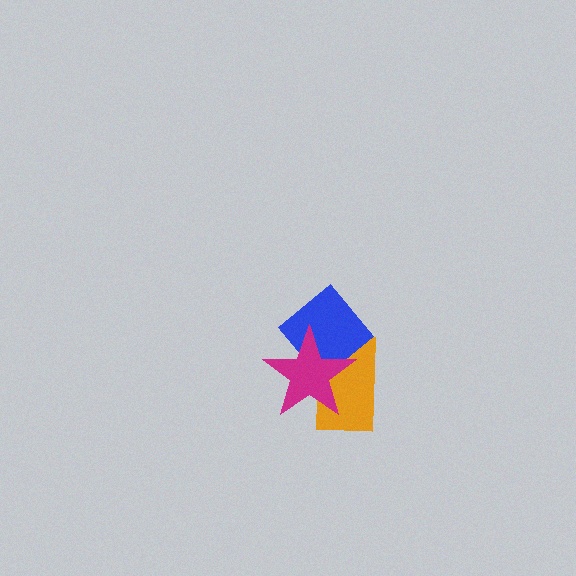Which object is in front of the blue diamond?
The magenta star is in front of the blue diamond.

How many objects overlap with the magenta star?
2 objects overlap with the magenta star.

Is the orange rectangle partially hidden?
Yes, it is partially covered by another shape.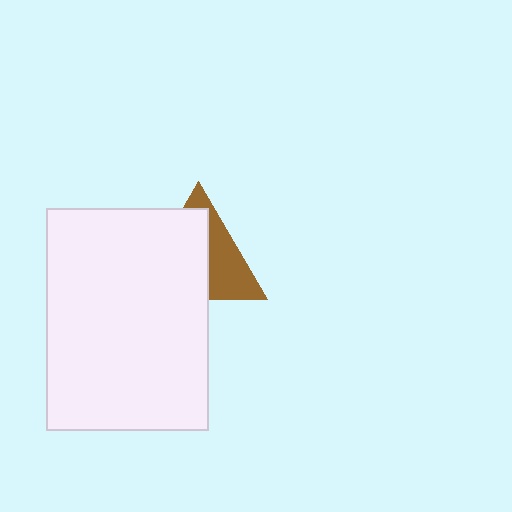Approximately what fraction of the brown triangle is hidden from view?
Roughly 59% of the brown triangle is hidden behind the white rectangle.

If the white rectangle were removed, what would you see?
You would see the complete brown triangle.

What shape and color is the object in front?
The object in front is a white rectangle.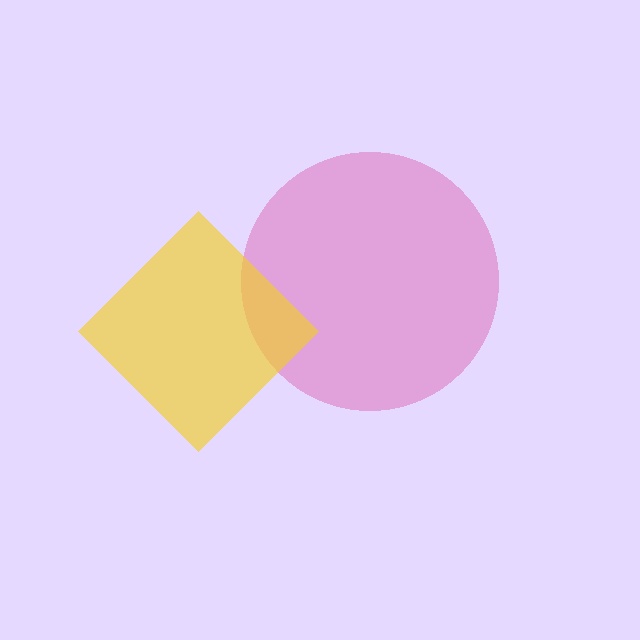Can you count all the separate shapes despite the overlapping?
Yes, there are 2 separate shapes.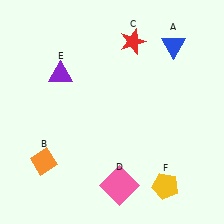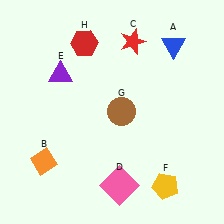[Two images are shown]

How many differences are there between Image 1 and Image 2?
There are 2 differences between the two images.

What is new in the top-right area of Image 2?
A brown circle (G) was added in the top-right area of Image 2.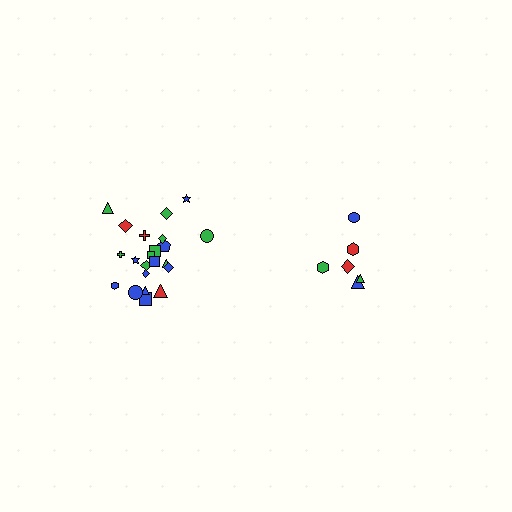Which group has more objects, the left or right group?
The left group.